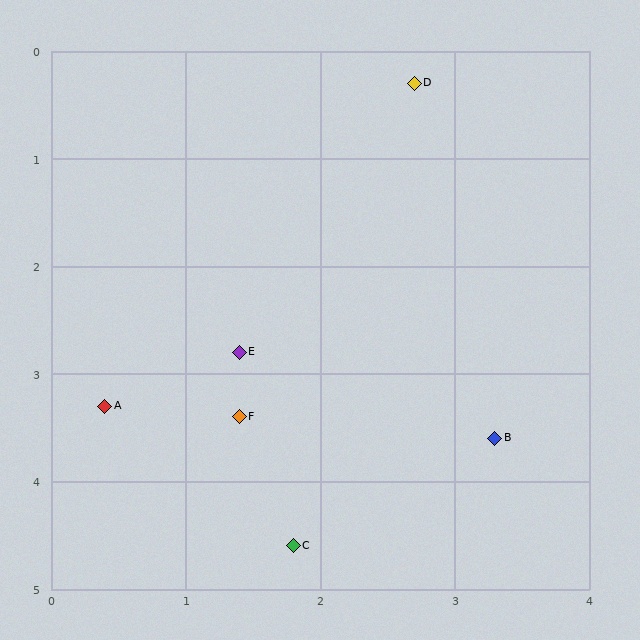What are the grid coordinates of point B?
Point B is at approximately (3.3, 3.6).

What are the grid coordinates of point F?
Point F is at approximately (1.4, 3.4).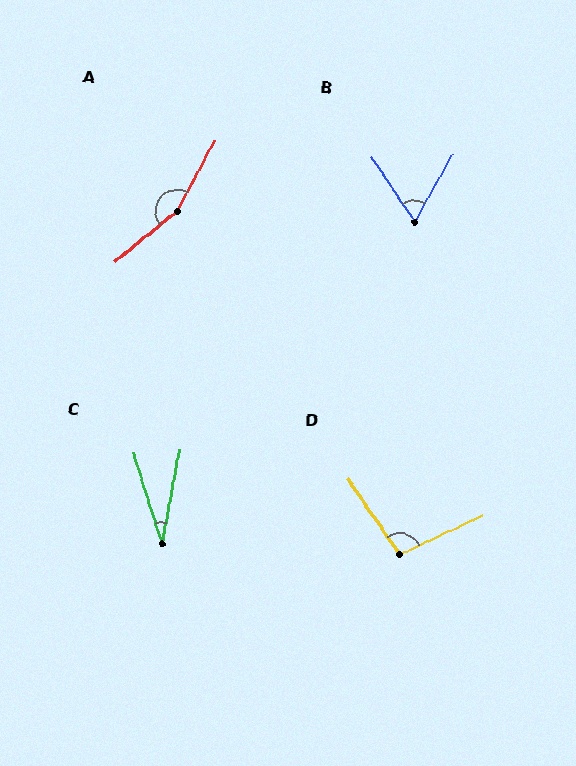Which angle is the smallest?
C, at approximately 28 degrees.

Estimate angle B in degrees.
Approximately 63 degrees.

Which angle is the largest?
A, at approximately 157 degrees.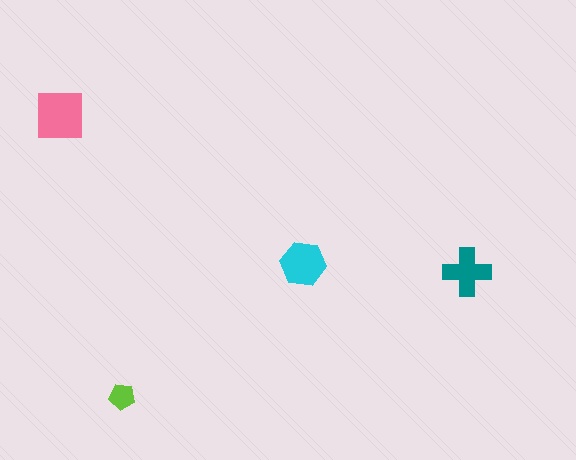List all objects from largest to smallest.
The pink square, the cyan hexagon, the teal cross, the lime pentagon.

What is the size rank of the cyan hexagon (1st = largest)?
2nd.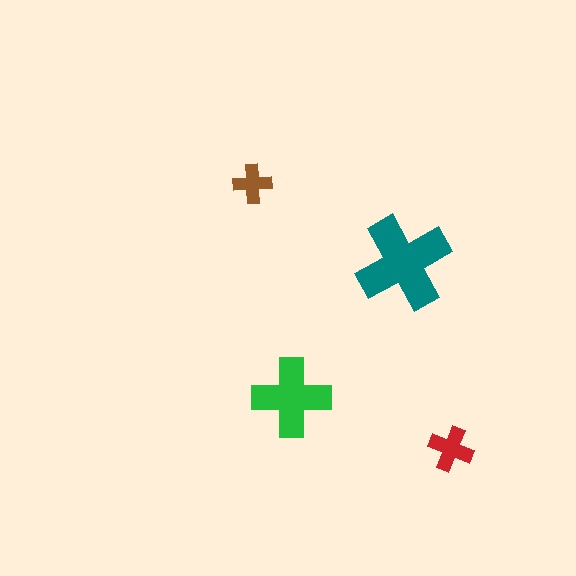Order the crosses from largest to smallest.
the teal one, the green one, the red one, the brown one.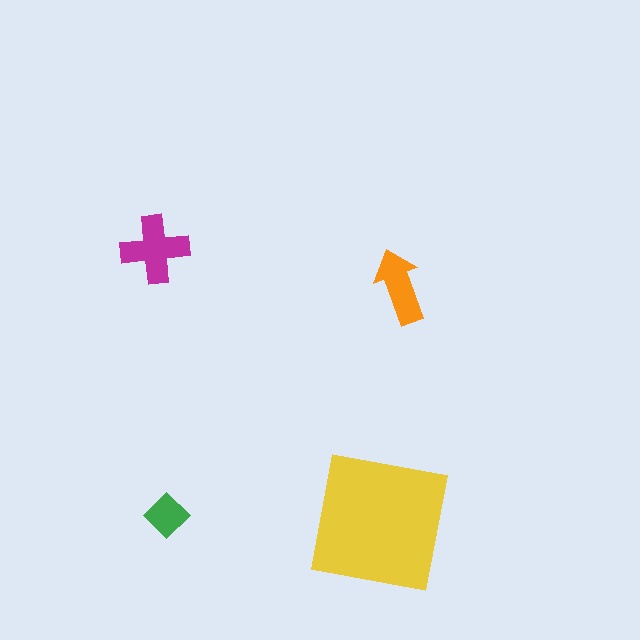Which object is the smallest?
The green diamond.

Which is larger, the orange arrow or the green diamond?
The orange arrow.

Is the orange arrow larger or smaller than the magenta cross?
Smaller.